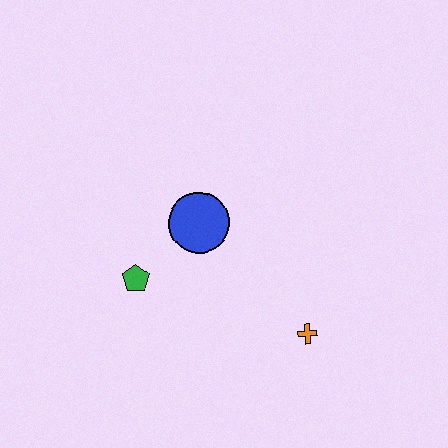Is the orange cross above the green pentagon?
No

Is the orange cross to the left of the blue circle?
No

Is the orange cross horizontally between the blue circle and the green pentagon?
No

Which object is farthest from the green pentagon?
The orange cross is farthest from the green pentagon.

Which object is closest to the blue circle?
The green pentagon is closest to the blue circle.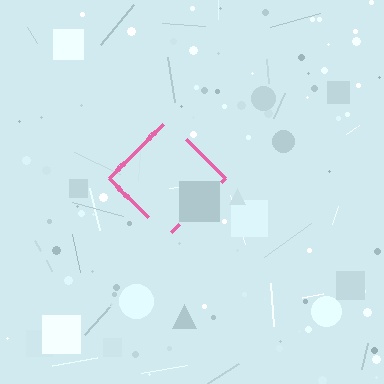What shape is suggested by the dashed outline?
The dashed outline suggests a diamond.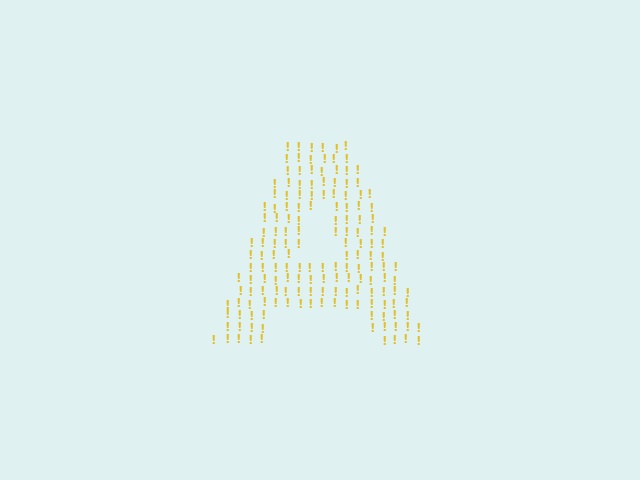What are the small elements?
The small elements are exclamation marks.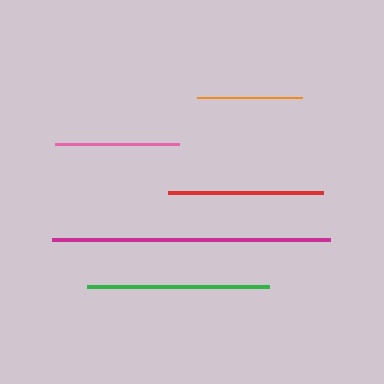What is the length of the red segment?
The red segment is approximately 155 pixels long.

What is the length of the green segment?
The green segment is approximately 182 pixels long.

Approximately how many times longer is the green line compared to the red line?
The green line is approximately 1.2 times the length of the red line.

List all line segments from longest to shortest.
From longest to shortest: magenta, green, red, pink, orange.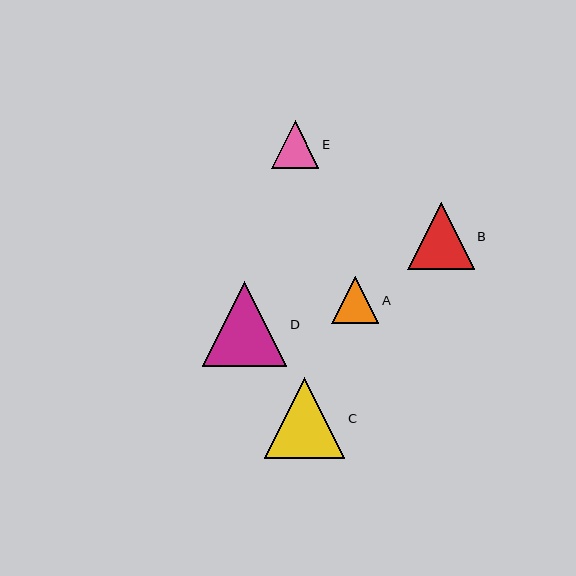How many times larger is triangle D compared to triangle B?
Triangle D is approximately 1.3 times the size of triangle B.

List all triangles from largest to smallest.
From largest to smallest: D, C, B, E, A.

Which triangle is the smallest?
Triangle A is the smallest with a size of approximately 47 pixels.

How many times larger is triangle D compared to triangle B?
Triangle D is approximately 1.3 times the size of triangle B.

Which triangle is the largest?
Triangle D is the largest with a size of approximately 85 pixels.